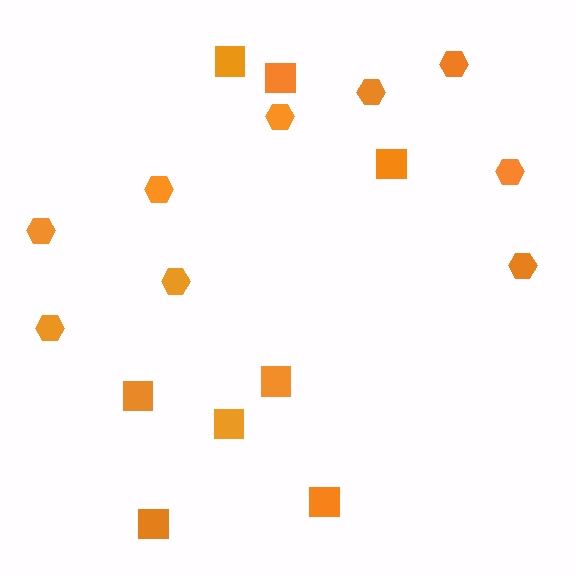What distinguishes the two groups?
There are 2 groups: one group of squares (8) and one group of hexagons (9).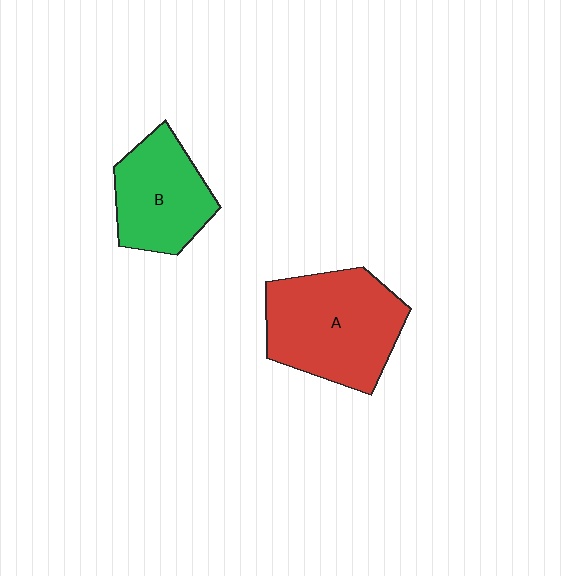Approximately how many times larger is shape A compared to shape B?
Approximately 1.4 times.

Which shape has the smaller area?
Shape B (green).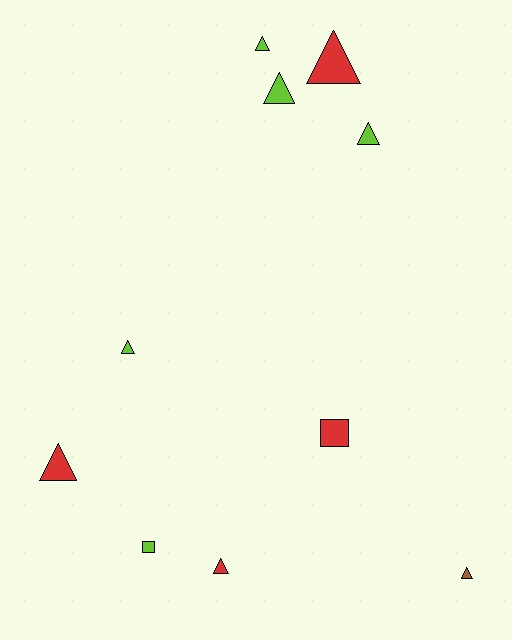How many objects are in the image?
There are 10 objects.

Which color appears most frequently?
Lime, with 5 objects.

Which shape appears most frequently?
Triangle, with 8 objects.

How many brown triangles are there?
There is 1 brown triangle.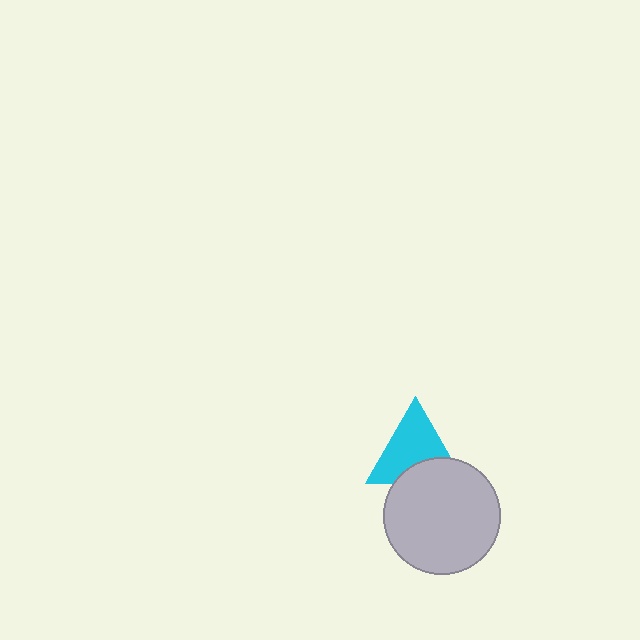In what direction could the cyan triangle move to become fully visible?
The cyan triangle could move up. That would shift it out from behind the light gray circle entirely.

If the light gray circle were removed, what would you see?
You would see the complete cyan triangle.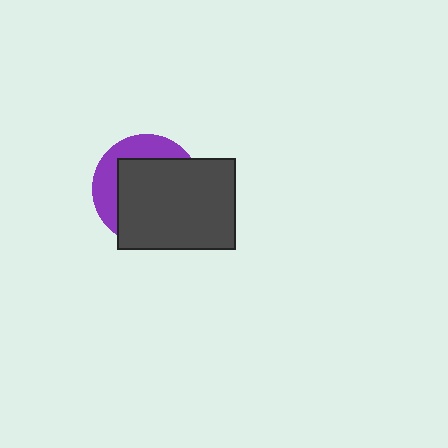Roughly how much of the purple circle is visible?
A small part of it is visible (roughly 32%).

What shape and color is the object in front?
The object in front is a dark gray rectangle.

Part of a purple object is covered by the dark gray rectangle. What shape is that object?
It is a circle.